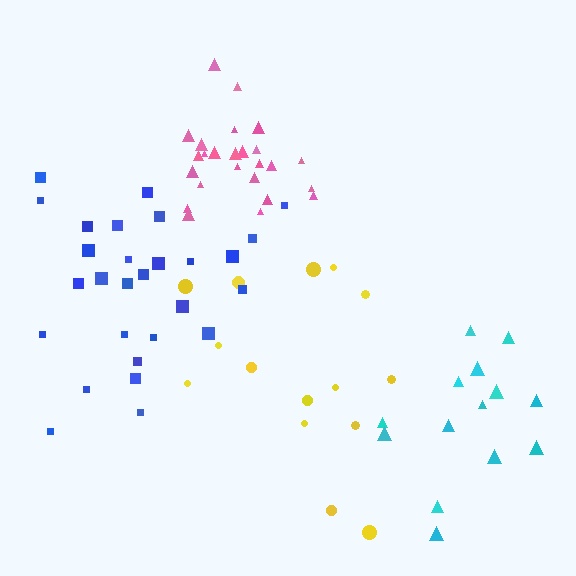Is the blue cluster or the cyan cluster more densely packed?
Blue.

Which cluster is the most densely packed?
Pink.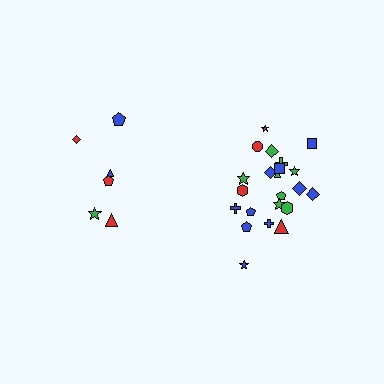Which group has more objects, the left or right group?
The right group.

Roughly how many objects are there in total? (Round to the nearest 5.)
Roughly 30 objects in total.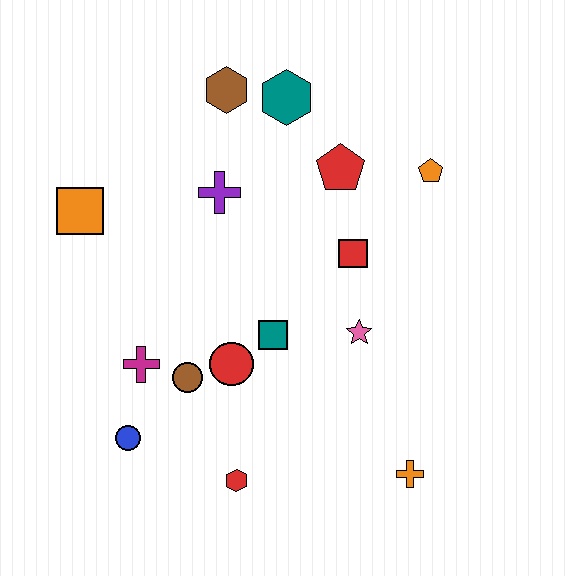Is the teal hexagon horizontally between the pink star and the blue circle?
Yes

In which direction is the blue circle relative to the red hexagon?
The blue circle is to the left of the red hexagon.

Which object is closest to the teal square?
The red circle is closest to the teal square.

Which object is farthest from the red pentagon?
The blue circle is farthest from the red pentagon.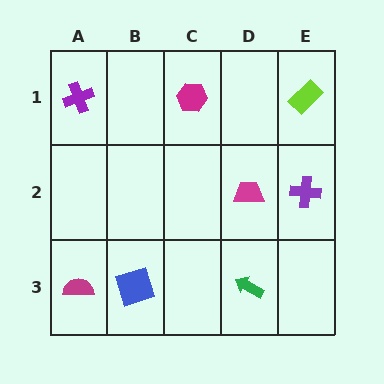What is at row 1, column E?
A lime rectangle.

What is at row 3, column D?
A green arrow.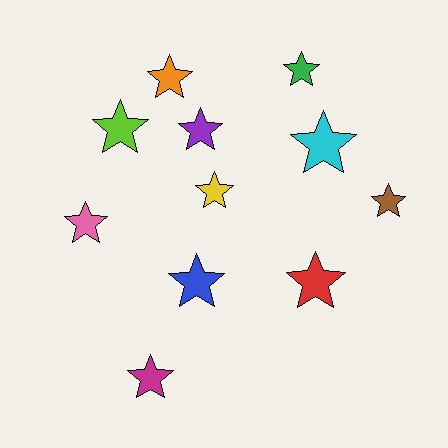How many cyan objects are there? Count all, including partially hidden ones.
There is 1 cyan object.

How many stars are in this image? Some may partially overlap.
There are 11 stars.